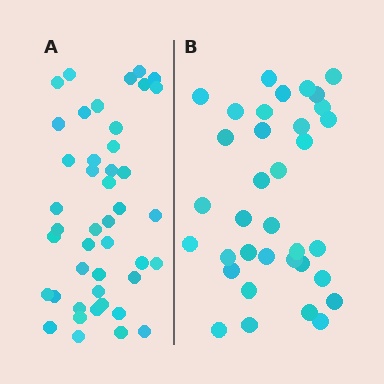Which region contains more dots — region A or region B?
Region A (the left region) has more dots.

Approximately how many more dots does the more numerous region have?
Region A has roughly 8 or so more dots than region B.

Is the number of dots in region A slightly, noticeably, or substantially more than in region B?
Region A has noticeably more, but not dramatically so. The ratio is roughly 1.3 to 1.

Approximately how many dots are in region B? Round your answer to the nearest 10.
About 40 dots. (The exact count is 35, which rounds to 40.)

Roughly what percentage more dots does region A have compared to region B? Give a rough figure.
About 25% more.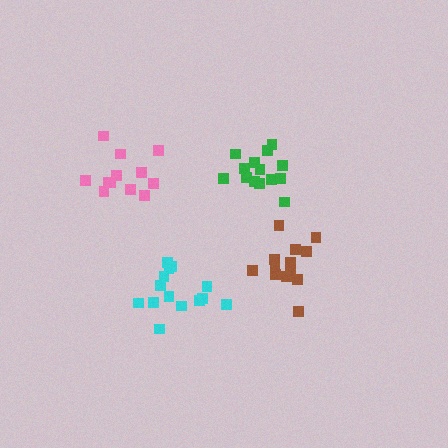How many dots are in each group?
Group 1: 14 dots, Group 2: 12 dots, Group 3: 14 dots, Group 4: 13 dots (53 total).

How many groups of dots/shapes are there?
There are 4 groups.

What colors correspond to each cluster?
The clusters are colored: green, pink, cyan, brown.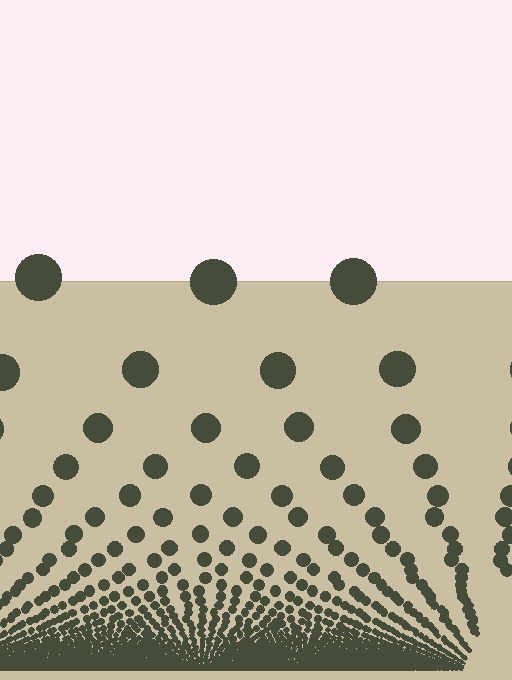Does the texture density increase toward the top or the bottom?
Density increases toward the bottom.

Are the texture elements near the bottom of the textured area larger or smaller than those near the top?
Smaller. The gradient is inverted — elements near the bottom are smaller and denser.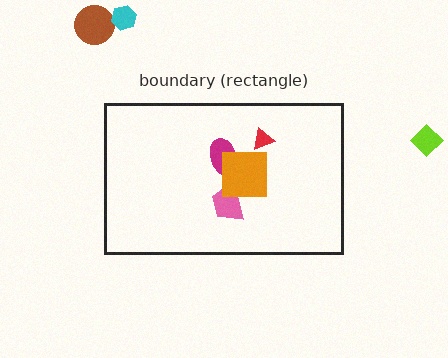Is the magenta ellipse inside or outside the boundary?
Inside.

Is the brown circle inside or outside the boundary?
Outside.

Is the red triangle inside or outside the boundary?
Inside.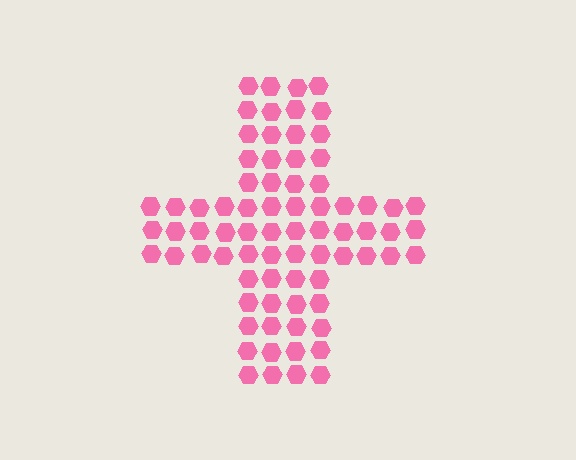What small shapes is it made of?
It is made of small hexagons.